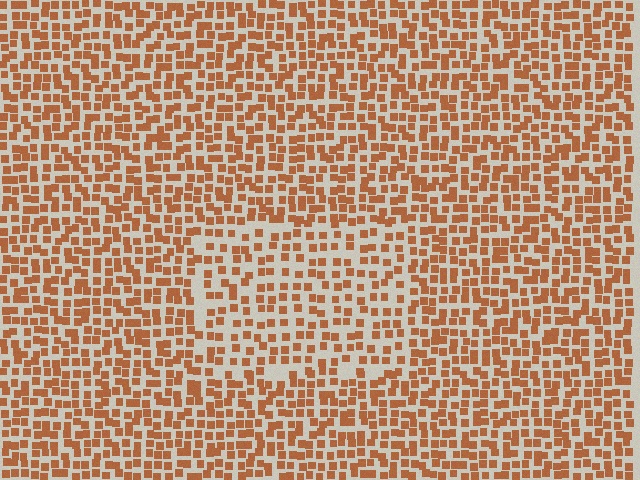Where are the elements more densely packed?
The elements are more densely packed outside the rectangle boundary.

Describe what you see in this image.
The image contains small brown elements arranged at two different densities. A rectangle-shaped region is visible where the elements are less densely packed than the surrounding area.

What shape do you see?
I see a rectangle.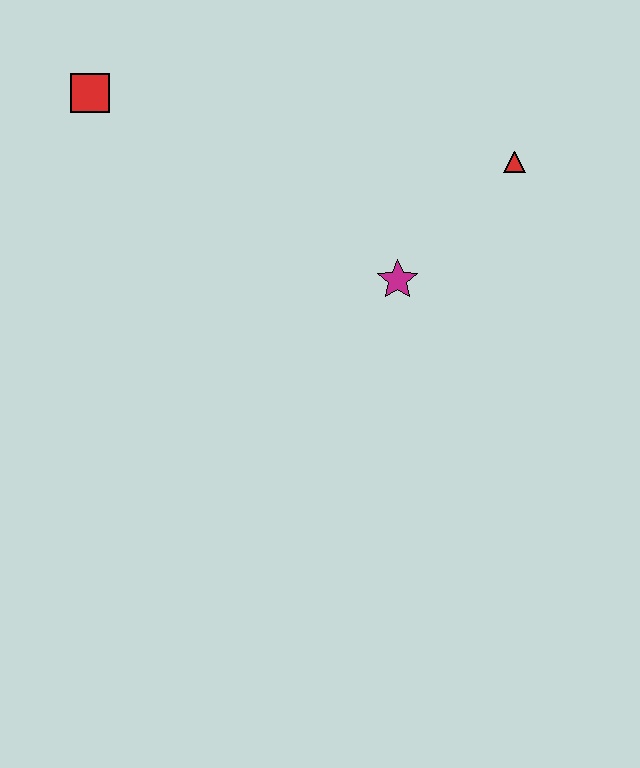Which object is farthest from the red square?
The red triangle is farthest from the red square.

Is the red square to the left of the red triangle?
Yes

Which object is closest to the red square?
The magenta star is closest to the red square.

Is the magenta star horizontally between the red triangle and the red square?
Yes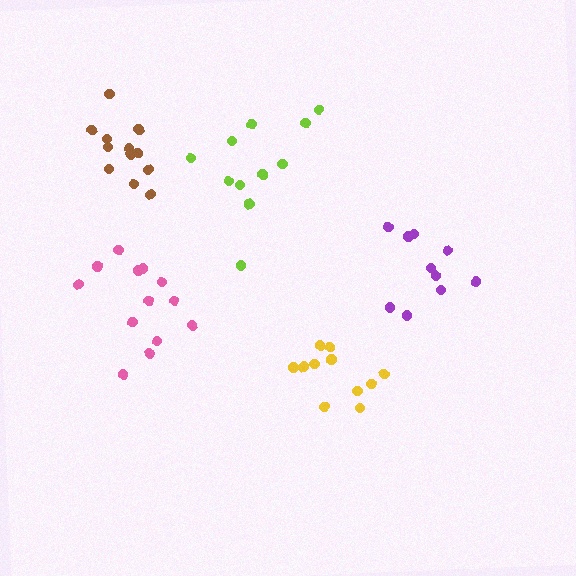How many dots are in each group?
Group 1: 10 dots, Group 2: 11 dots, Group 3: 13 dots, Group 4: 11 dots, Group 5: 12 dots (57 total).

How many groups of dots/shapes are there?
There are 5 groups.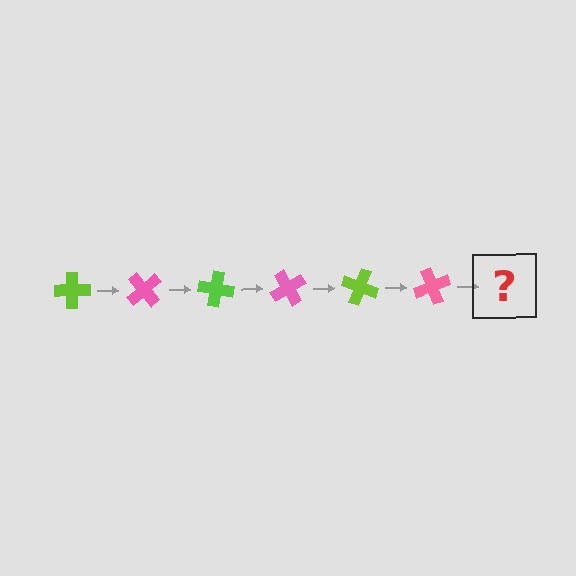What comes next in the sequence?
The next element should be a lime cross, rotated 300 degrees from the start.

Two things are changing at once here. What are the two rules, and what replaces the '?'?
The two rules are that it rotates 50 degrees each step and the color cycles through lime and pink. The '?' should be a lime cross, rotated 300 degrees from the start.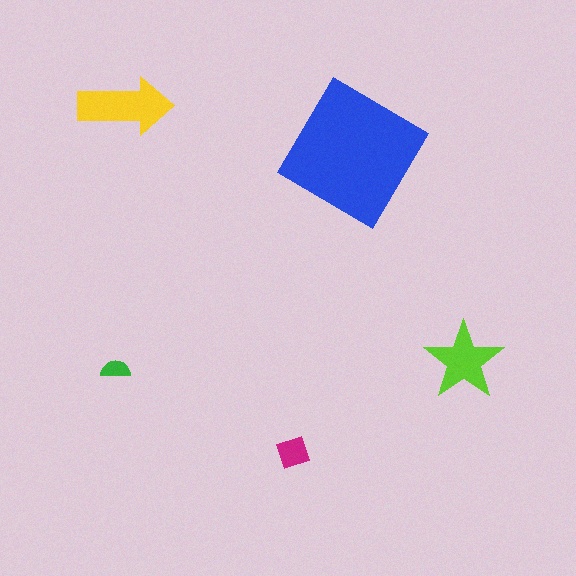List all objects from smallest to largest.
The green semicircle, the magenta diamond, the lime star, the yellow arrow, the blue diamond.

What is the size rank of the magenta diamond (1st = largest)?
4th.